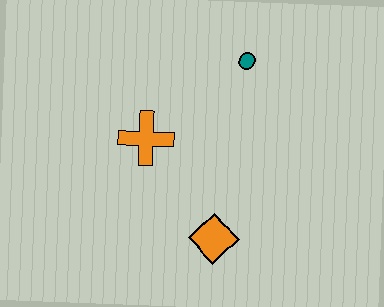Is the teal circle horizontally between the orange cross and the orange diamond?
No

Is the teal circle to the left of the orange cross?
No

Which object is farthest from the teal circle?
The orange diamond is farthest from the teal circle.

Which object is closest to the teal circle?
The orange cross is closest to the teal circle.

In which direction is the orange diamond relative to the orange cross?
The orange diamond is below the orange cross.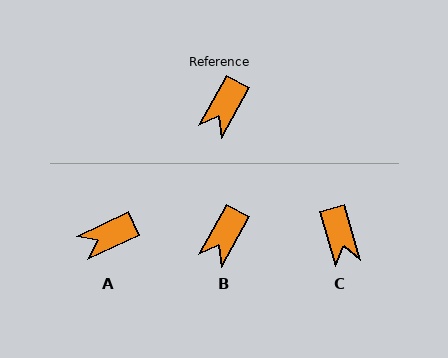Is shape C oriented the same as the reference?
No, it is off by about 45 degrees.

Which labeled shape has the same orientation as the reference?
B.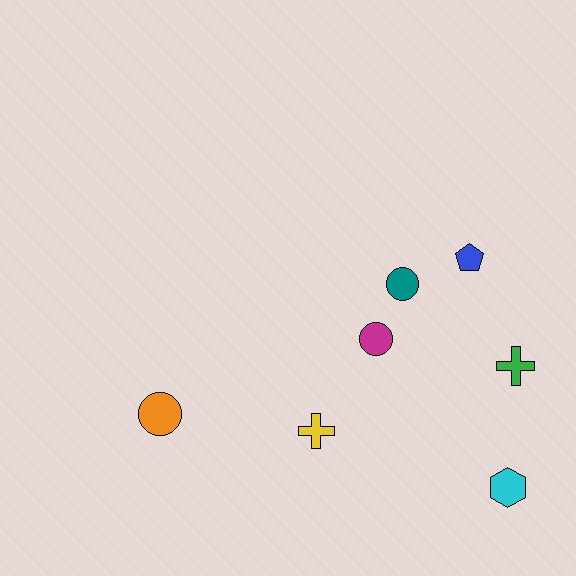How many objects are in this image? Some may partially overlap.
There are 7 objects.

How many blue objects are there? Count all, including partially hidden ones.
There is 1 blue object.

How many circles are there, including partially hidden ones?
There are 3 circles.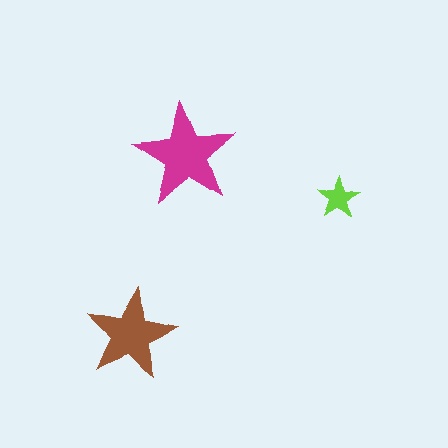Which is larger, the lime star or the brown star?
The brown one.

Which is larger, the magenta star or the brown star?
The magenta one.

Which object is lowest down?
The brown star is bottommost.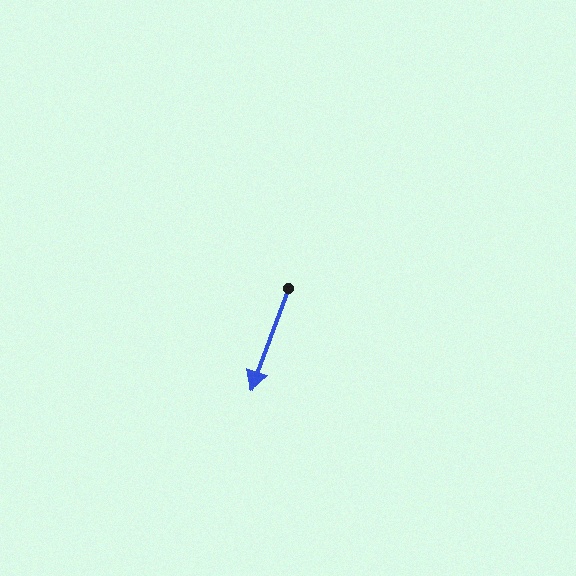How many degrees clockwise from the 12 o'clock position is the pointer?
Approximately 200 degrees.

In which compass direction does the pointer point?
South.